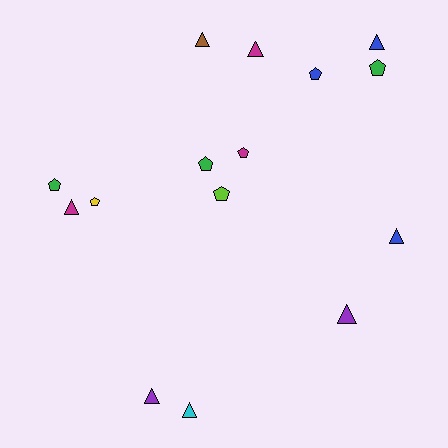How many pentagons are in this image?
There are 7 pentagons.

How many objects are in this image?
There are 15 objects.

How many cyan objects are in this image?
There is 1 cyan object.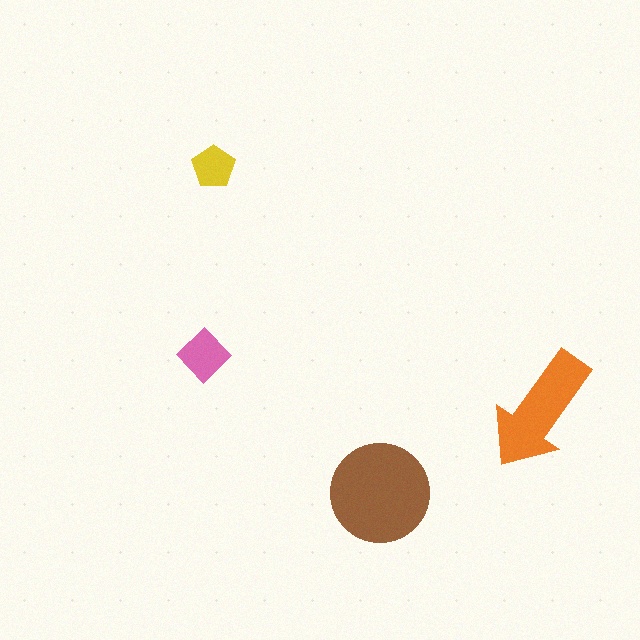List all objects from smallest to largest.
The yellow pentagon, the pink diamond, the orange arrow, the brown circle.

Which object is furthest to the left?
The pink diamond is leftmost.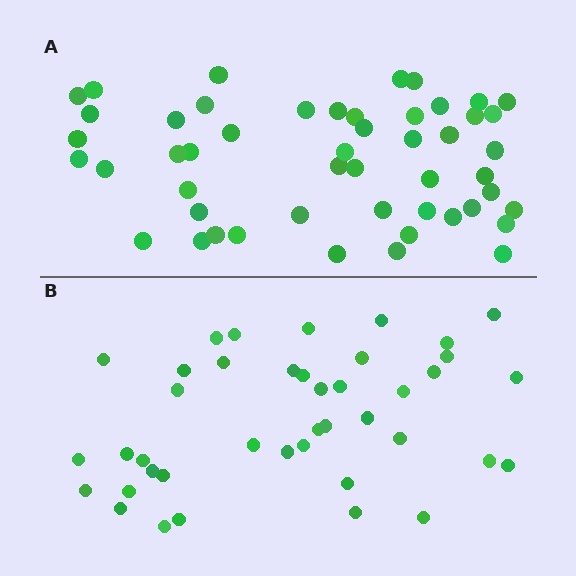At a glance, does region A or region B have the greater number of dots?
Region A (the top region) has more dots.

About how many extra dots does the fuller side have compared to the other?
Region A has roughly 8 or so more dots than region B.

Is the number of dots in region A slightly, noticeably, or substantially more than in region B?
Region A has only slightly more — the two regions are fairly close. The ratio is roughly 1.2 to 1.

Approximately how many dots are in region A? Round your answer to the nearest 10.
About 50 dots.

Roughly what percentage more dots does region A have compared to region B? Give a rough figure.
About 20% more.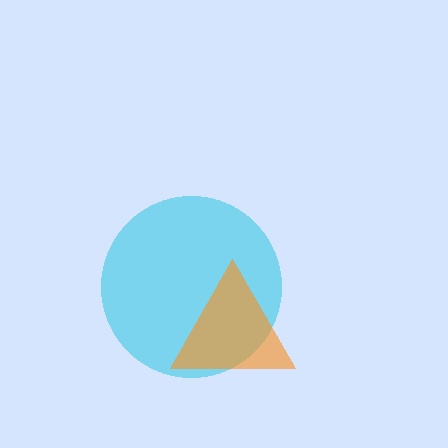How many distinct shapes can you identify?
There are 2 distinct shapes: a cyan circle, an orange triangle.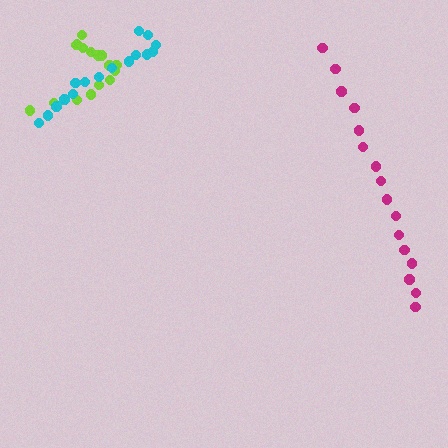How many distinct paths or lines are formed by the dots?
There are 3 distinct paths.